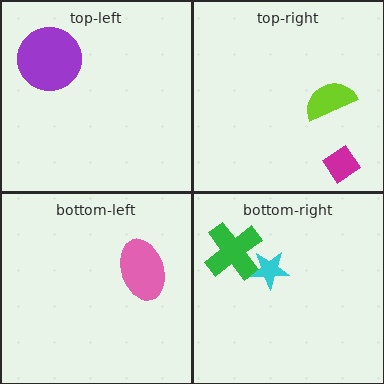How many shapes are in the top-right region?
2.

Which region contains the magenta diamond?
The top-right region.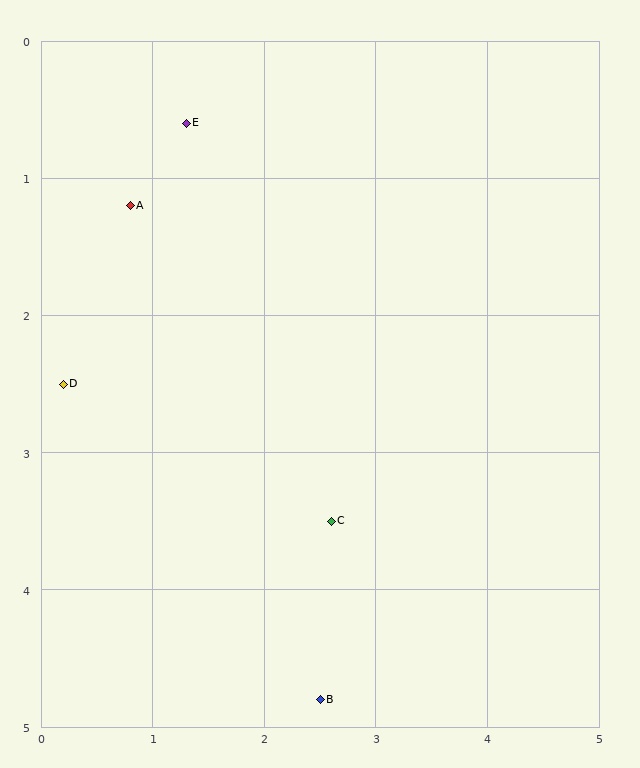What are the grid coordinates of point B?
Point B is at approximately (2.5, 4.8).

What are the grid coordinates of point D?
Point D is at approximately (0.2, 2.5).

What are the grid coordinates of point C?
Point C is at approximately (2.6, 3.5).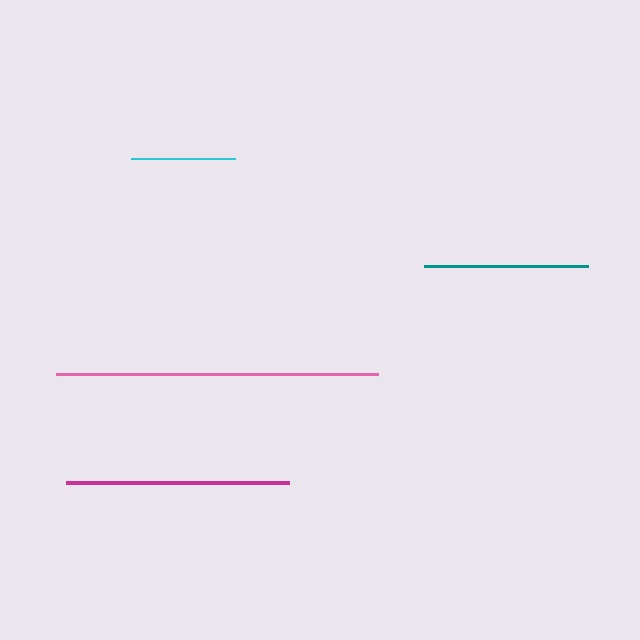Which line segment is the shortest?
The cyan line is the shortest at approximately 104 pixels.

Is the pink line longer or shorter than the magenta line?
The pink line is longer than the magenta line.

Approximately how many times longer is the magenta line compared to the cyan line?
The magenta line is approximately 2.1 times the length of the cyan line.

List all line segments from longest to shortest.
From longest to shortest: pink, magenta, teal, cyan.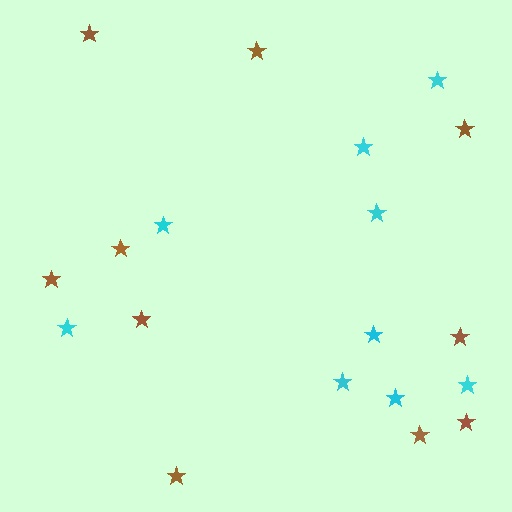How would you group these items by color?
There are 2 groups: one group of cyan stars (9) and one group of brown stars (10).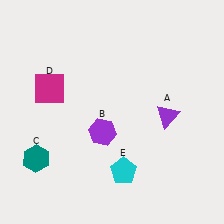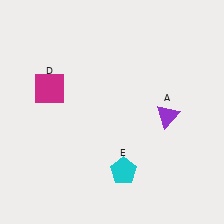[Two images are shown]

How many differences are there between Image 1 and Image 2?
There are 2 differences between the two images.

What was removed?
The teal hexagon (C), the purple hexagon (B) were removed in Image 2.